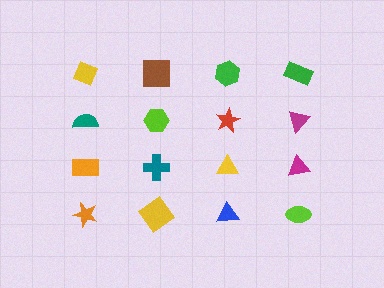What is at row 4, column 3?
A blue triangle.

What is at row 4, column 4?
A lime ellipse.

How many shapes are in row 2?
4 shapes.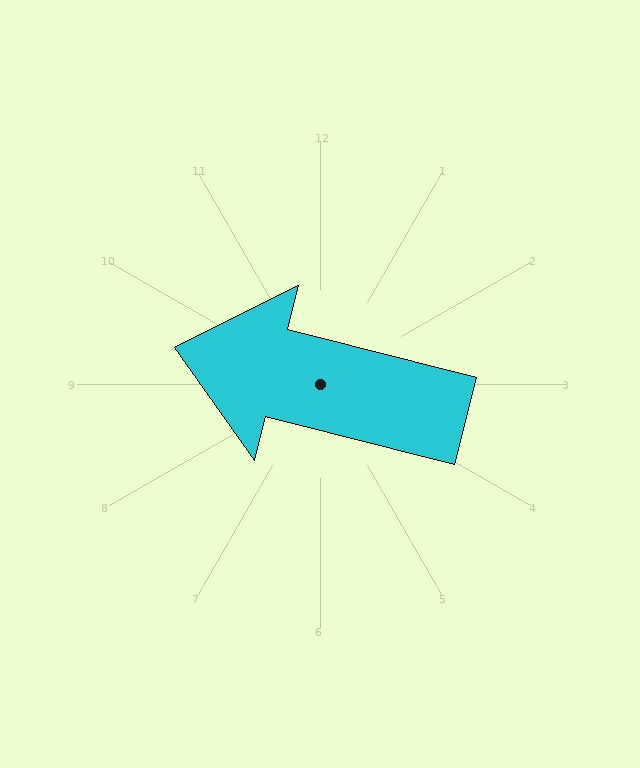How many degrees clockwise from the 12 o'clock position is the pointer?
Approximately 284 degrees.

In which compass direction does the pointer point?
West.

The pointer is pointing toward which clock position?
Roughly 9 o'clock.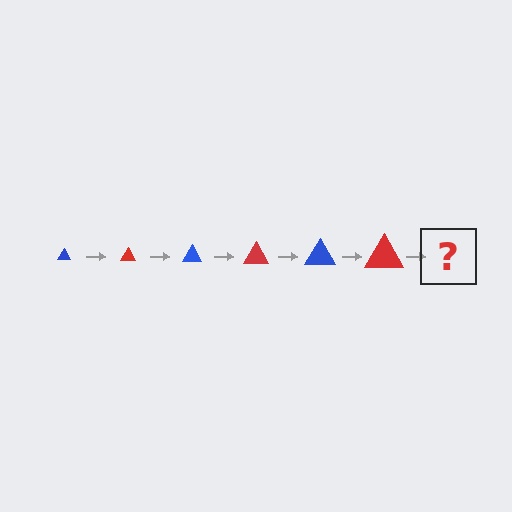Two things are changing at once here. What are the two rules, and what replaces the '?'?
The two rules are that the triangle grows larger each step and the color cycles through blue and red. The '?' should be a blue triangle, larger than the previous one.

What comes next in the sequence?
The next element should be a blue triangle, larger than the previous one.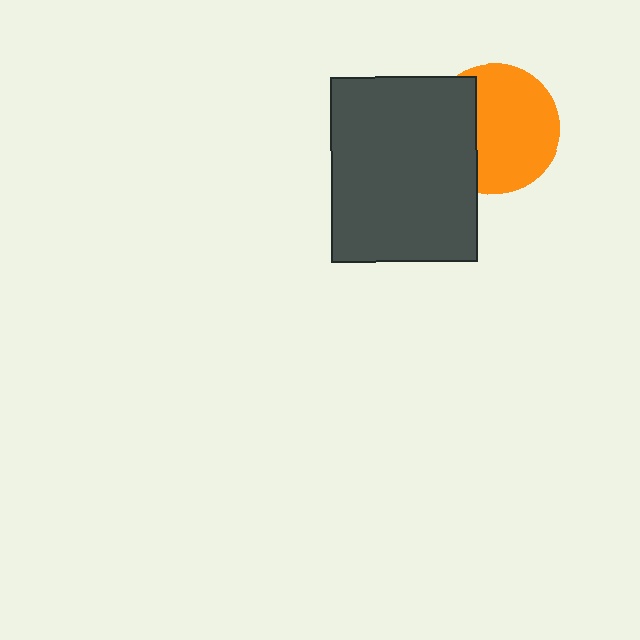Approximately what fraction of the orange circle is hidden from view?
Roughly 33% of the orange circle is hidden behind the dark gray rectangle.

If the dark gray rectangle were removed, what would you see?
You would see the complete orange circle.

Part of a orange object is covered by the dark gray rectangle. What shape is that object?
It is a circle.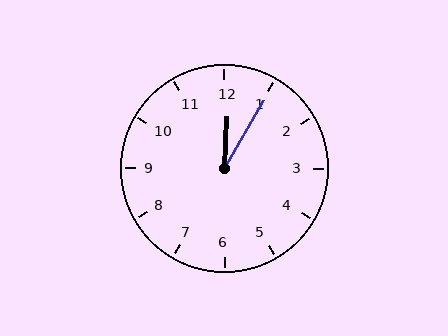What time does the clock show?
12:05.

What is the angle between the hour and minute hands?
Approximately 28 degrees.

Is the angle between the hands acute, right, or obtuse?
It is acute.